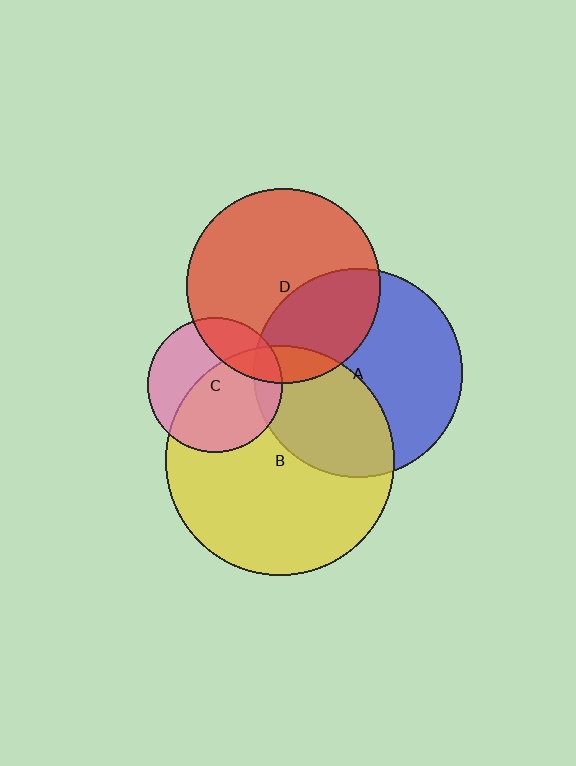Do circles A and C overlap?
Yes.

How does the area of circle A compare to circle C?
Approximately 2.4 times.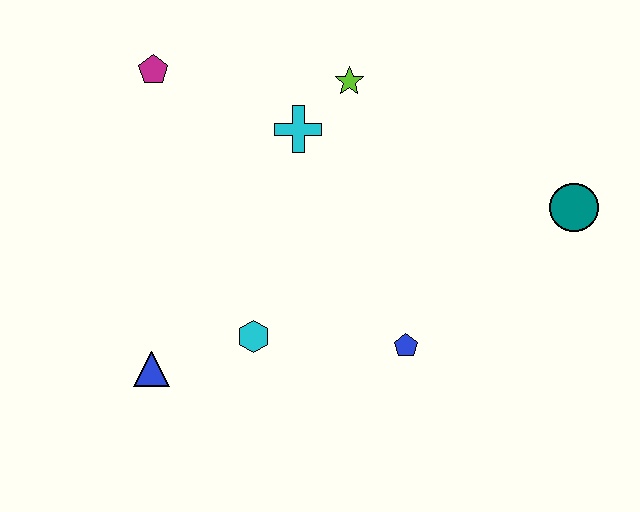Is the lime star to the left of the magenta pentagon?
No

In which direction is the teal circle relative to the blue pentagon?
The teal circle is to the right of the blue pentagon.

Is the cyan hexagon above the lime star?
No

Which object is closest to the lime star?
The cyan cross is closest to the lime star.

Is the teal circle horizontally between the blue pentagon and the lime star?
No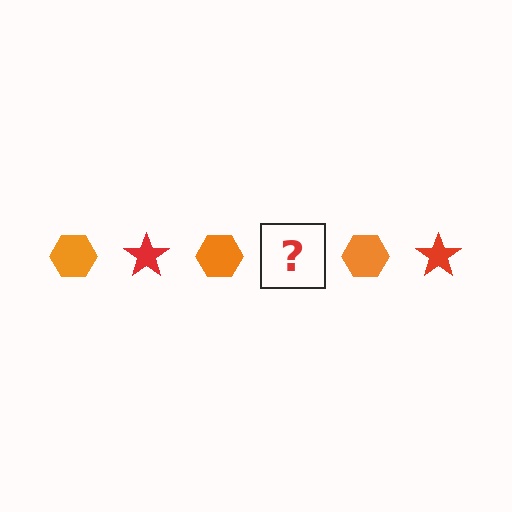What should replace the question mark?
The question mark should be replaced with a red star.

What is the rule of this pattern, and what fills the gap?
The rule is that the pattern alternates between orange hexagon and red star. The gap should be filled with a red star.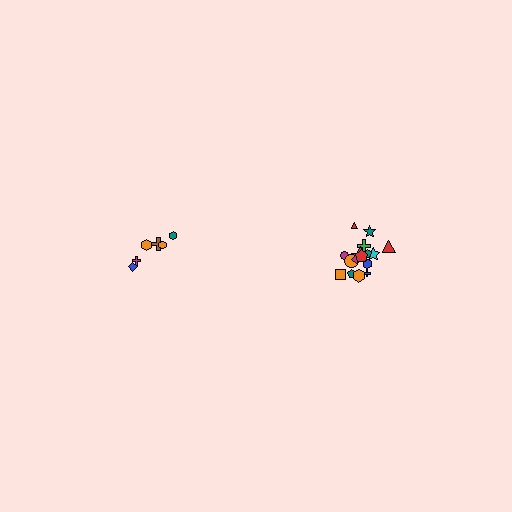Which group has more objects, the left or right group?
The right group.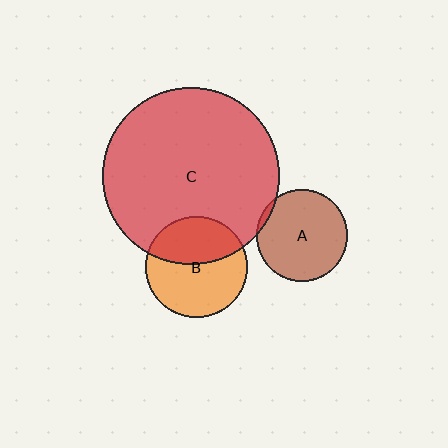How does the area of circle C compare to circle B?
Approximately 3.0 times.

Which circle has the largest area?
Circle C (red).